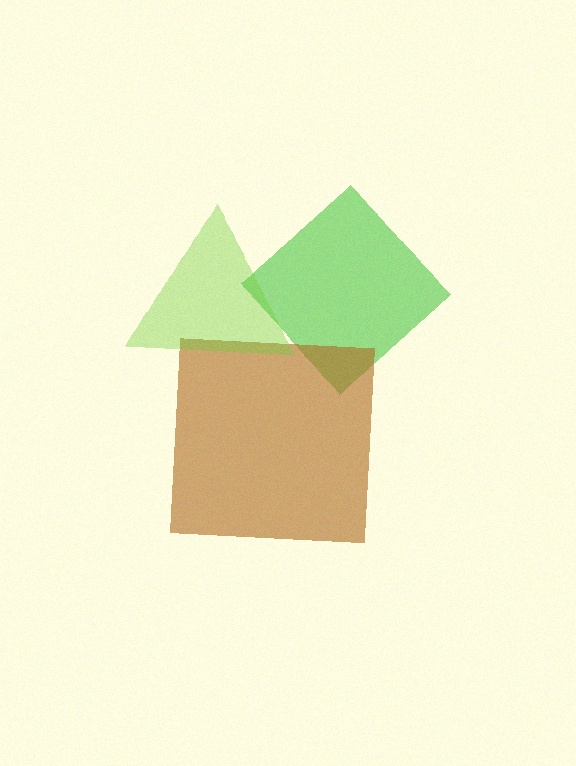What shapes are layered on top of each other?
The layered shapes are: a green diamond, a brown square, a lime triangle.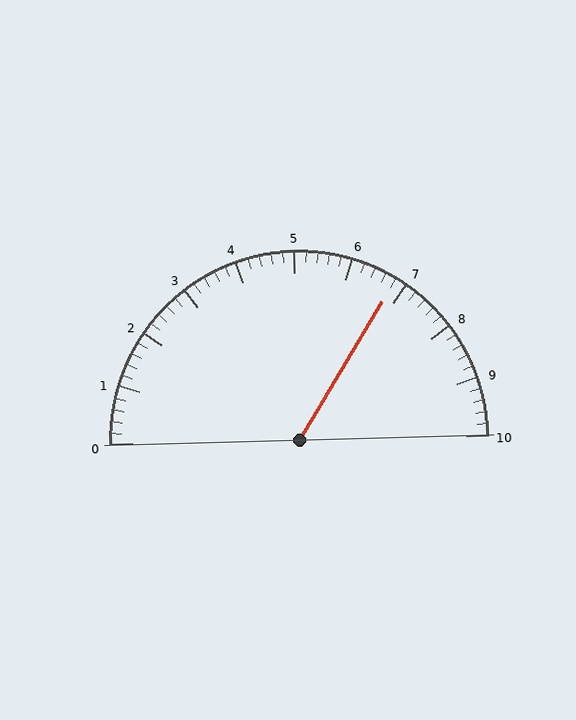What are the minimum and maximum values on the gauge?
The gauge ranges from 0 to 10.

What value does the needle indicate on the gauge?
The needle indicates approximately 6.8.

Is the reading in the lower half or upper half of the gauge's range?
The reading is in the upper half of the range (0 to 10).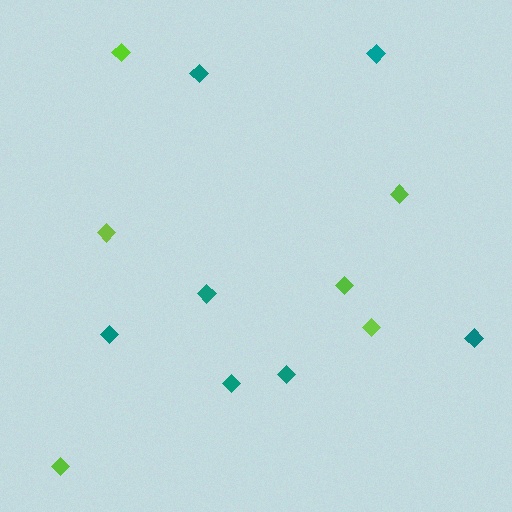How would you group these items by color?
There are 2 groups: one group of teal diamonds (7) and one group of lime diamonds (6).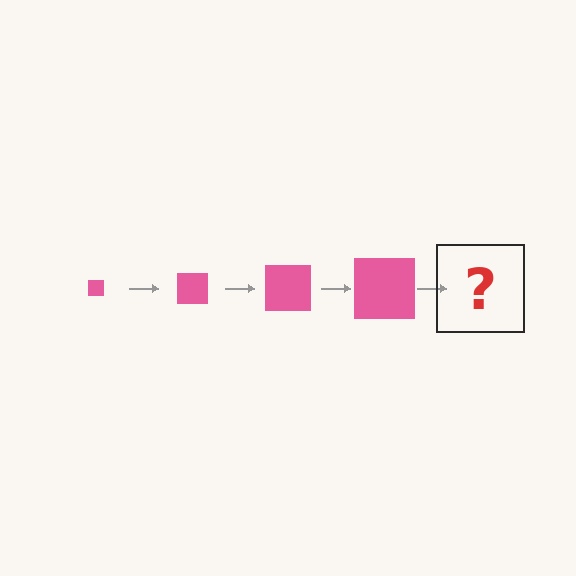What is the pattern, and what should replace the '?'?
The pattern is that the square gets progressively larger each step. The '?' should be a pink square, larger than the previous one.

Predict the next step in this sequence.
The next step is a pink square, larger than the previous one.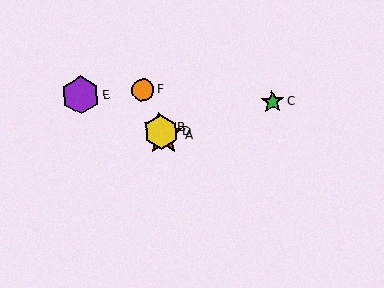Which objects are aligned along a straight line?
Objects A, B, D, F are aligned along a straight line.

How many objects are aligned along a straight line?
4 objects (A, B, D, F) are aligned along a straight line.